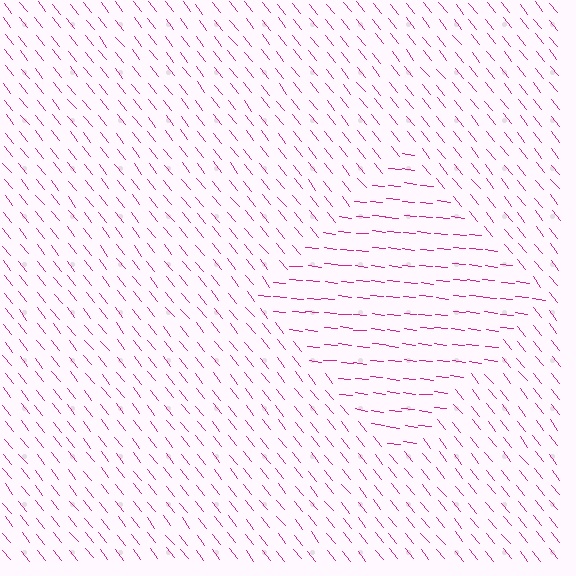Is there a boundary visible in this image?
Yes, there is a texture boundary formed by a change in line orientation.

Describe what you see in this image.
The image is filled with small magenta line segments. A diamond region in the image has lines oriented differently from the surrounding lines, creating a visible texture boundary.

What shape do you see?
I see a diamond.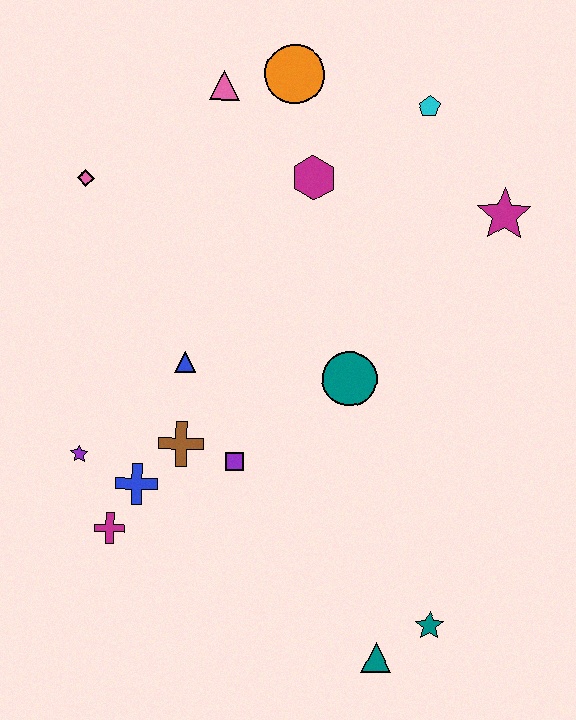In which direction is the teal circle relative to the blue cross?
The teal circle is to the right of the blue cross.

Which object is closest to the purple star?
The blue cross is closest to the purple star.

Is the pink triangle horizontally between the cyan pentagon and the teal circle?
No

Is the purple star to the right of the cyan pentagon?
No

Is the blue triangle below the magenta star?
Yes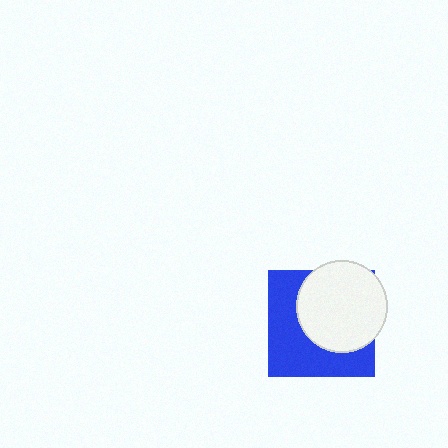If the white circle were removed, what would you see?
You would see the complete blue square.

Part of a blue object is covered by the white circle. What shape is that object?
It is a square.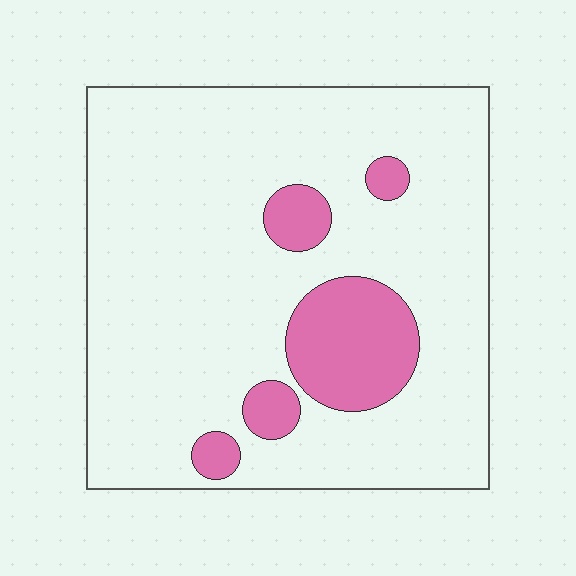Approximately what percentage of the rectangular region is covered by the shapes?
Approximately 15%.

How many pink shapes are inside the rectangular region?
5.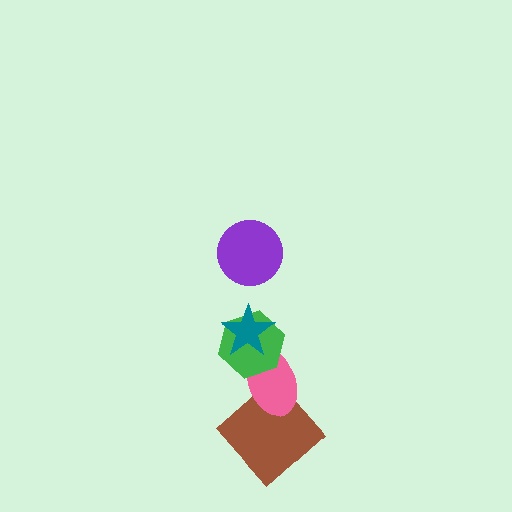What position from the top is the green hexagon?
The green hexagon is 3rd from the top.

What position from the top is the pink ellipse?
The pink ellipse is 4th from the top.